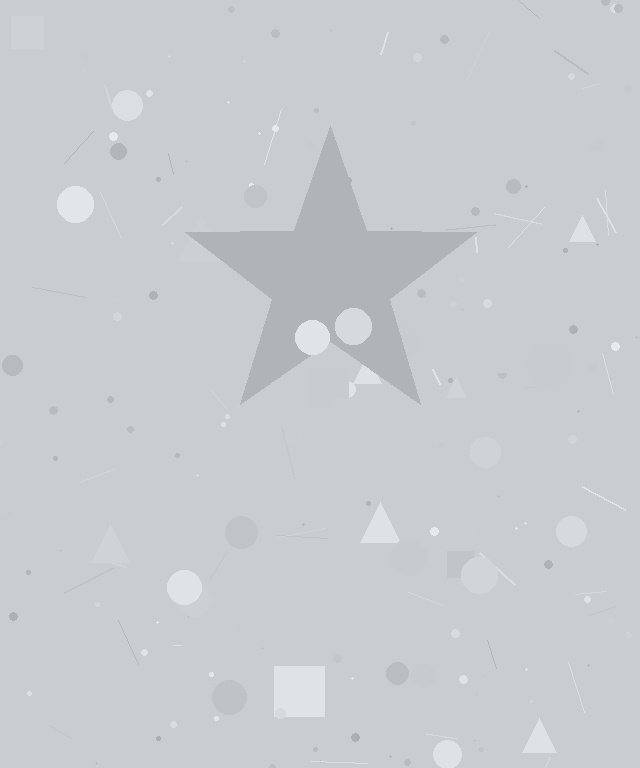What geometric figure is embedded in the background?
A star is embedded in the background.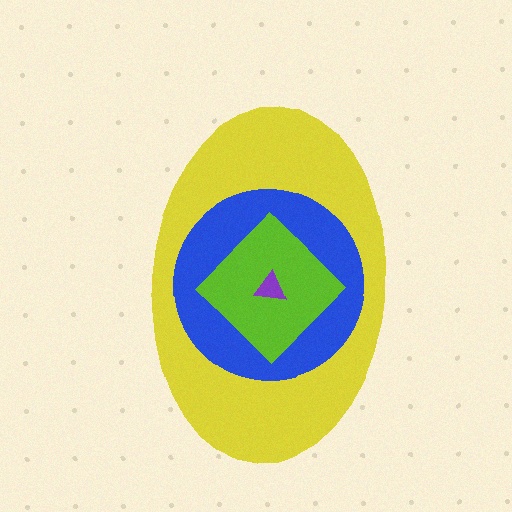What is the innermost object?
The purple triangle.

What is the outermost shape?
The yellow ellipse.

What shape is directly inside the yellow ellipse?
The blue circle.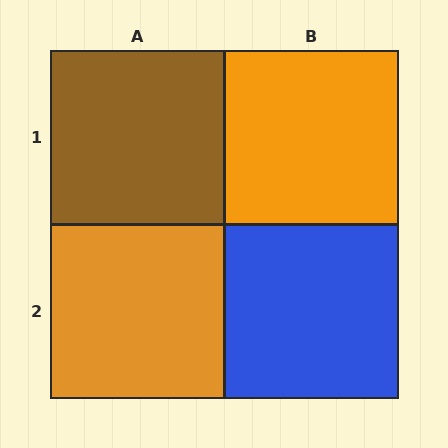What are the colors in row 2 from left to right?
Orange, blue.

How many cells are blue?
1 cell is blue.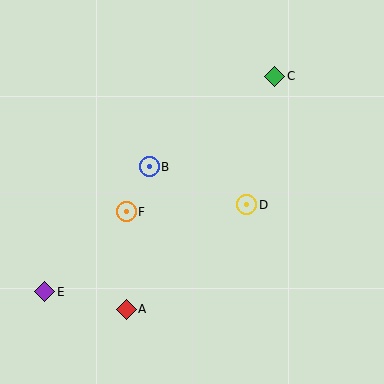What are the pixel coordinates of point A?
Point A is at (126, 309).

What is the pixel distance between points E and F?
The distance between E and F is 114 pixels.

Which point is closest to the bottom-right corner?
Point D is closest to the bottom-right corner.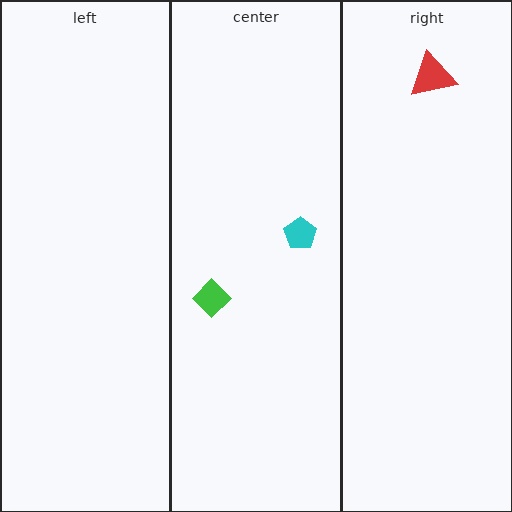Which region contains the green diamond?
The center region.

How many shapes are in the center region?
2.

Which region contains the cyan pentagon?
The center region.